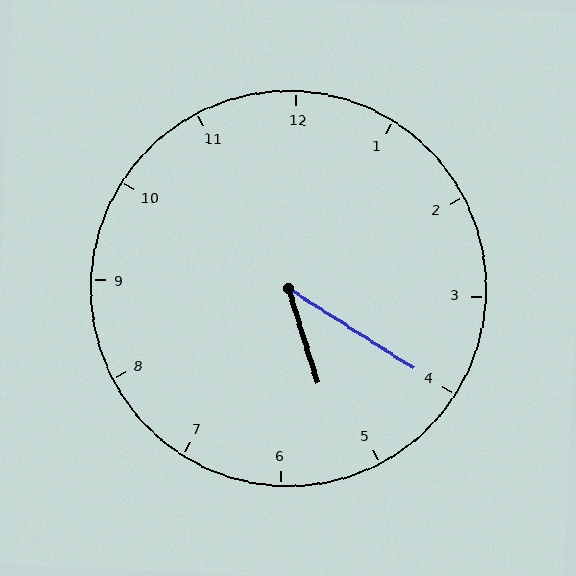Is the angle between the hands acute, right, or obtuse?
It is acute.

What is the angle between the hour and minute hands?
Approximately 40 degrees.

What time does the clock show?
5:20.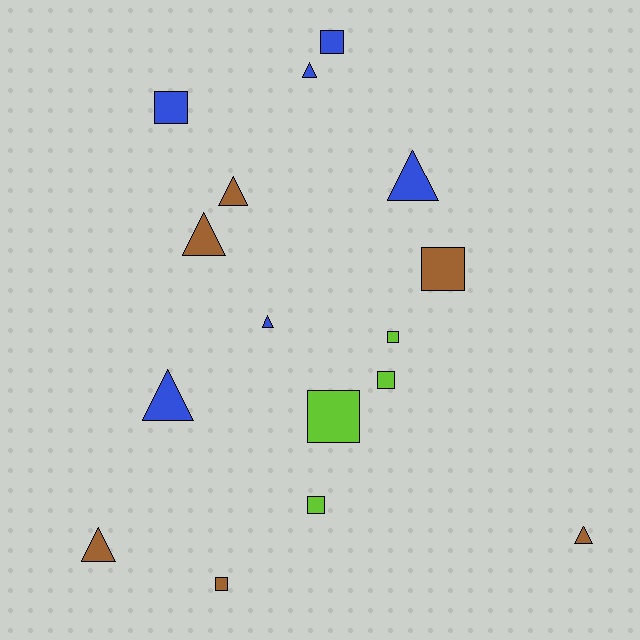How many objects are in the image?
There are 16 objects.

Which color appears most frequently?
Brown, with 6 objects.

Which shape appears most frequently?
Triangle, with 8 objects.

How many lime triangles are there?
There are no lime triangles.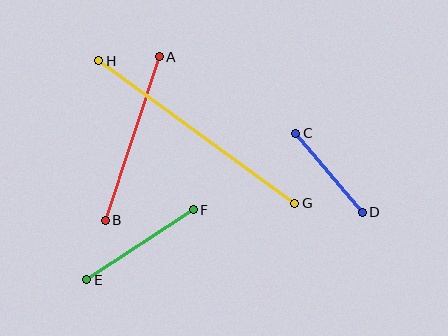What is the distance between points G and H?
The distance is approximately 242 pixels.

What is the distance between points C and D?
The distance is approximately 103 pixels.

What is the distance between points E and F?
The distance is approximately 127 pixels.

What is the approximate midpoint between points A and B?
The midpoint is at approximately (132, 138) pixels.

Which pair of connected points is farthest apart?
Points G and H are farthest apart.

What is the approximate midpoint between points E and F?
The midpoint is at approximately (140, 245) pixels.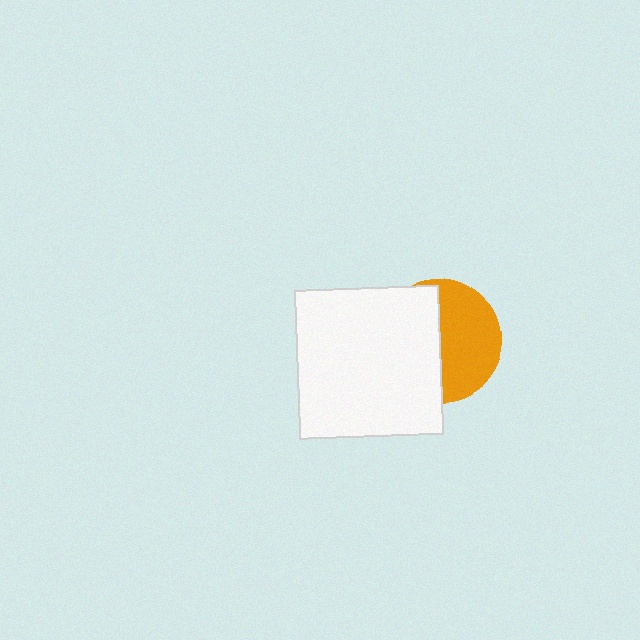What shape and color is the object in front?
The object in front is a white rectangle.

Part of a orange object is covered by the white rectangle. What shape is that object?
It is a circle.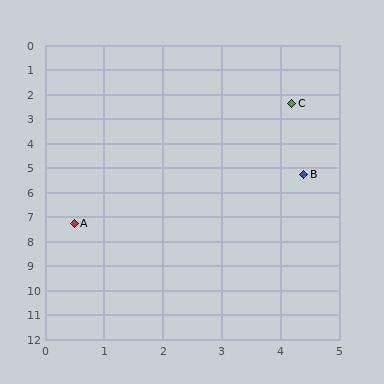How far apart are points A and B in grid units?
Points A and B are about 4.4 grid units apart.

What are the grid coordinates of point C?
Point C is at approximately (4.2, 2.4).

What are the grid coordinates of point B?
Point B is at approximately (4.4, 5.3).